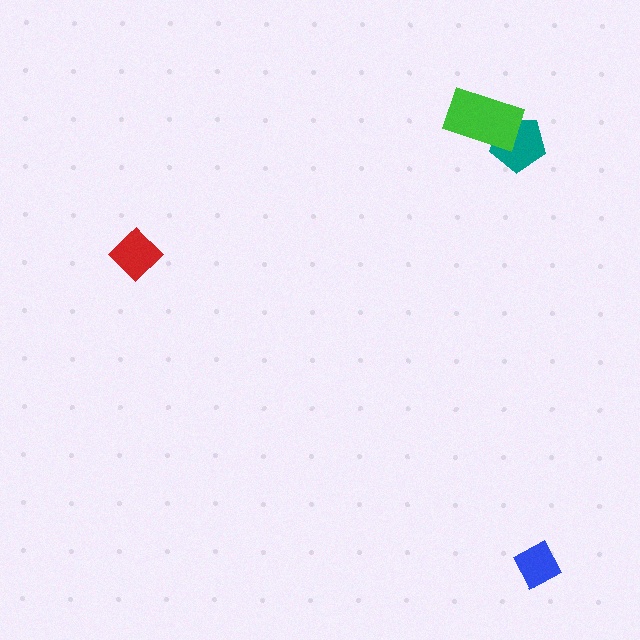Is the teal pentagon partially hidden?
Yes, it is partially covered by another shape.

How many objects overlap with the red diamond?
0 objects overlap with the red diamond.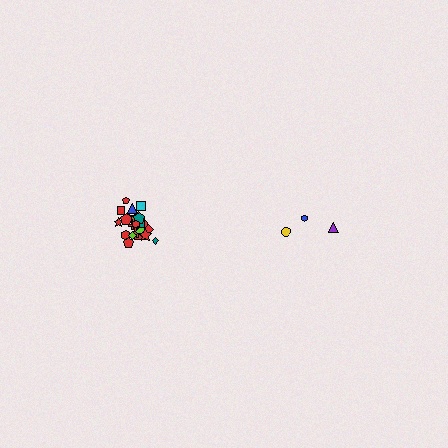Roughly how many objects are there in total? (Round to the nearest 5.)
Roughly 30 objects in total.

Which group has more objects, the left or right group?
The left group.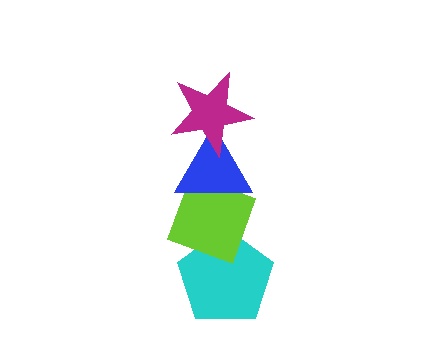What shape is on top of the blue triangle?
The magenta star is on top of the blue triangle.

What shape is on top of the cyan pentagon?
The lime diamond is on top of the cyan pentagon.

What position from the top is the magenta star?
The magenta star is 1st from the top.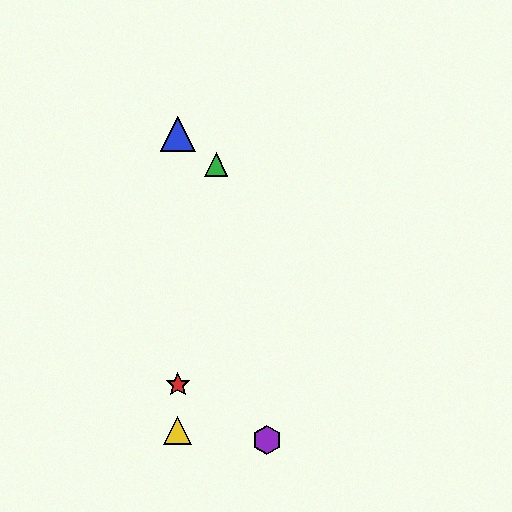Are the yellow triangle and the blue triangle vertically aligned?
Yes, both are at x≈178.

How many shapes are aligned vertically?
3 shapes (the red star, the blue triangle, the yellow triangle) are aligned vertically.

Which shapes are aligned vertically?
The red star, the blue triangle, the yellow triangle are aligned vertically.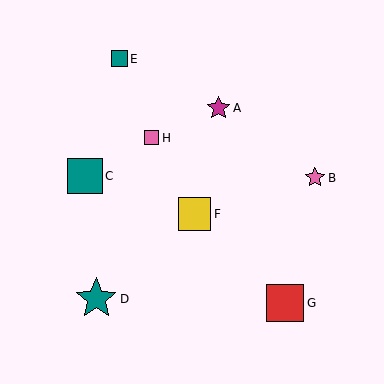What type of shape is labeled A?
Shape A is a magenta star.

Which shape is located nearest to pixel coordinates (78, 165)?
The teal square (labeled C) at (85, 176) is nearest to that location.